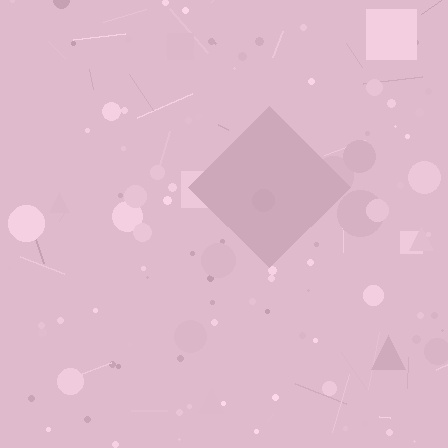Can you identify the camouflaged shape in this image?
The camouflaged shape is a diamond.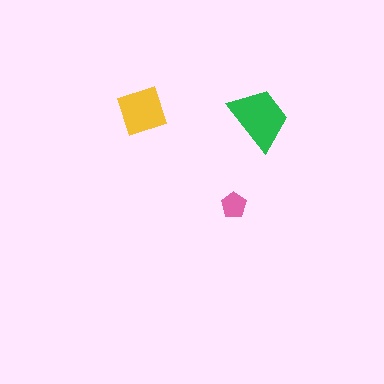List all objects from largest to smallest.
The green trapezoid, the yellow square, the pink pentagon.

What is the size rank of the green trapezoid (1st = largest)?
1st.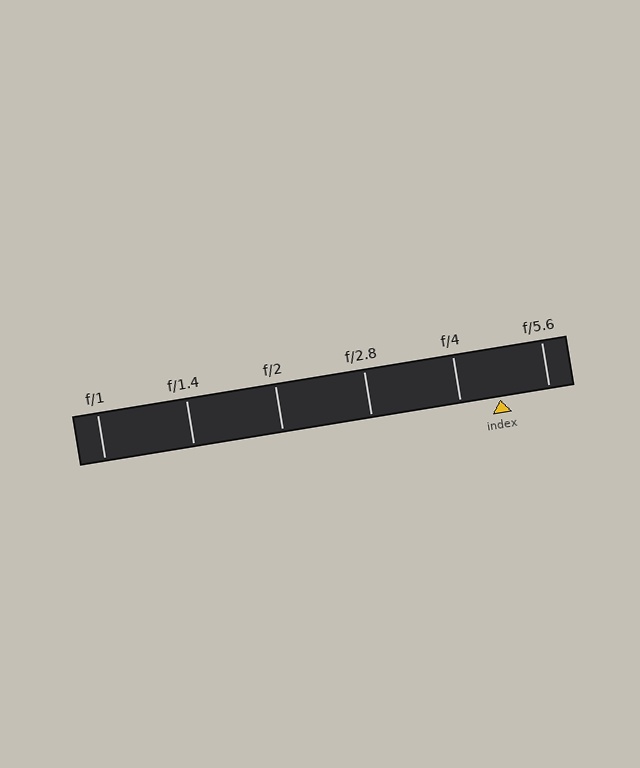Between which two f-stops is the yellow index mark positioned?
The index mark is between f/4 and f/5.6.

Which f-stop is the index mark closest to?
The index mark is closest to f/4.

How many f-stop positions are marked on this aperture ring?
There are 6 f-stop positions marked.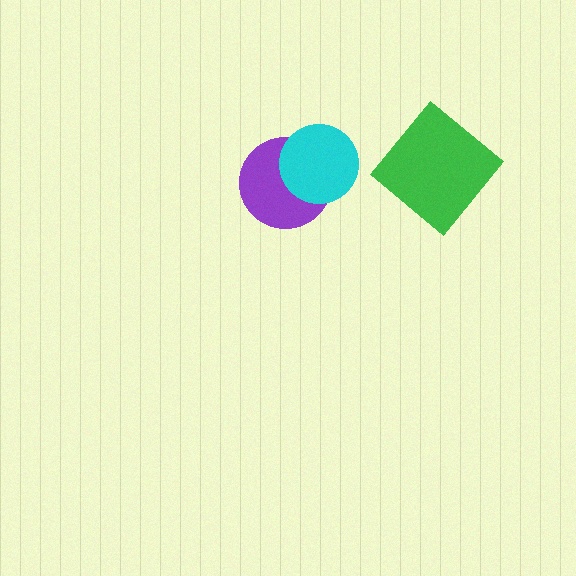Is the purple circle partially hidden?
Yes, it is partially covered by another shape.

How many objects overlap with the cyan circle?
1 object overlaps with the cyan circle.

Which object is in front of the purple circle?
The cyan circle is in front of the purple circle.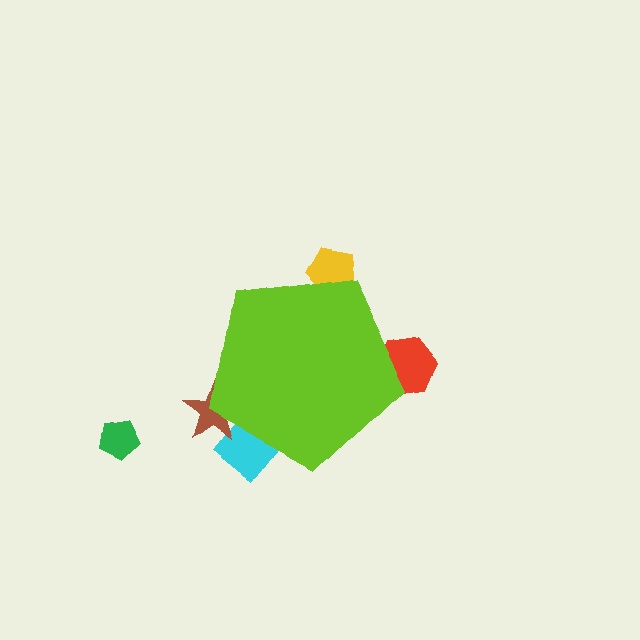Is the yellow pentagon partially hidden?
Yes, the yellow pentagon is partially hidden behind the lime pentagon.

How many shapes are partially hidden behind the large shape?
4 shapes are partially hidden.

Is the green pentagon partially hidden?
No, the green pentagon is fully visible.